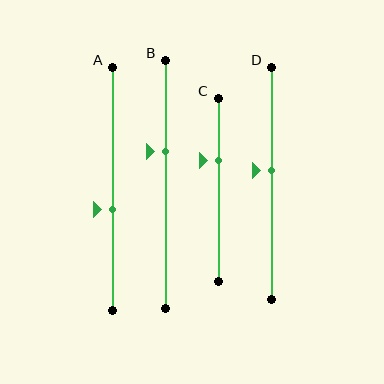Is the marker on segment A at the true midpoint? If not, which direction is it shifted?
No, the marker on segment A is shifted downward by about 9% of the segment length.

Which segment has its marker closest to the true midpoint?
Segment D has its marker closest to the true midpoint.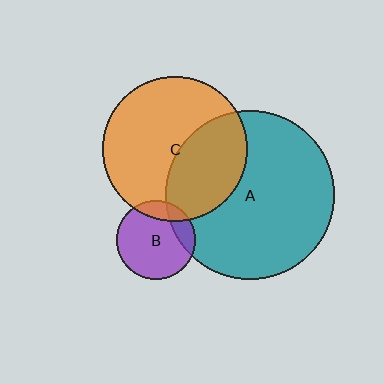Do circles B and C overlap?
Yes.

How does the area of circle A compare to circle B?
Approximately 4.6 times.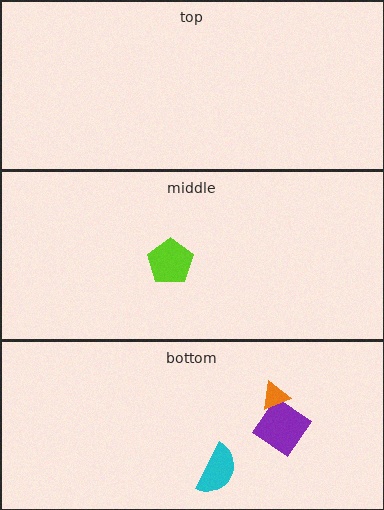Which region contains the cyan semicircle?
The bottom region.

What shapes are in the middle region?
The lime pentagon.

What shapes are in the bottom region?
The cyan semicircle, the purple diamond, the orange triangle.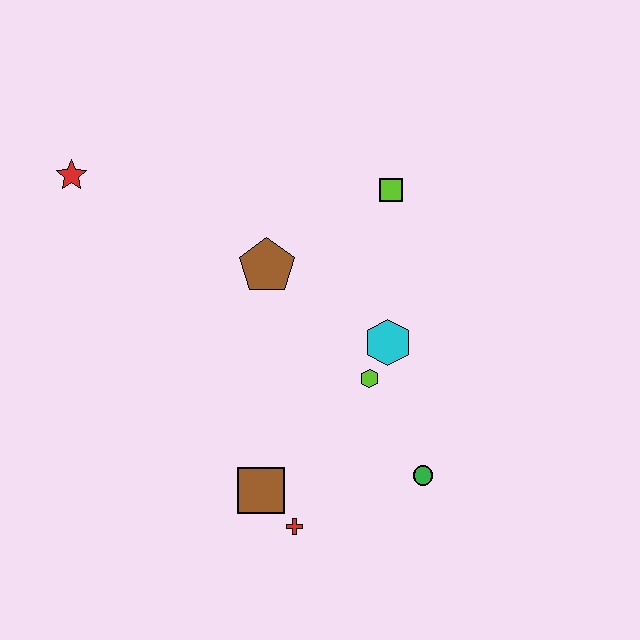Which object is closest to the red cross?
The brown square is closest to the red cross.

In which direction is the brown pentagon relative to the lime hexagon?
The brown pentagon is above the lime hexagon.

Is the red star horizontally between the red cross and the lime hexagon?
No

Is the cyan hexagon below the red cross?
No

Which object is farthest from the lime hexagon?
The red star is farthest from the lime hexagon.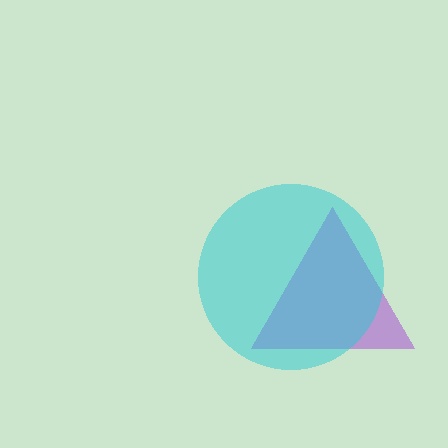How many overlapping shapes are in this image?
There are 2 overlapping shapes in the image.